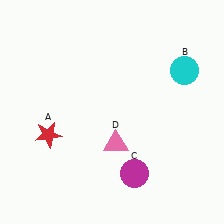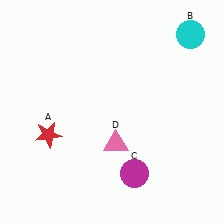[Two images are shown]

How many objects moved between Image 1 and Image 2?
1 object moved between the two images.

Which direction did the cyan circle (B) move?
The cyan circle (B) moved up.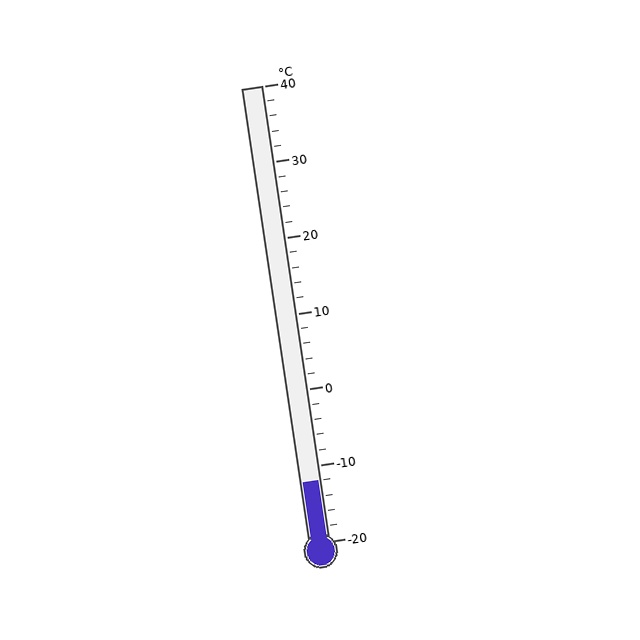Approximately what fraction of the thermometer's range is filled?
The thermometer is filled to approximately 15% of its range.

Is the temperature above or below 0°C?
The temperature is below 0°C.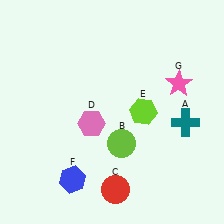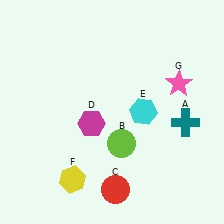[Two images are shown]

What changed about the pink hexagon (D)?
In Image 1, D is pink. In Image 2, it changed to magenta.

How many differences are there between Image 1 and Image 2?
There are 3 differences between the two images.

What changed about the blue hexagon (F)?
In Image 1, F is blue. In Image 2, it changed to yellow.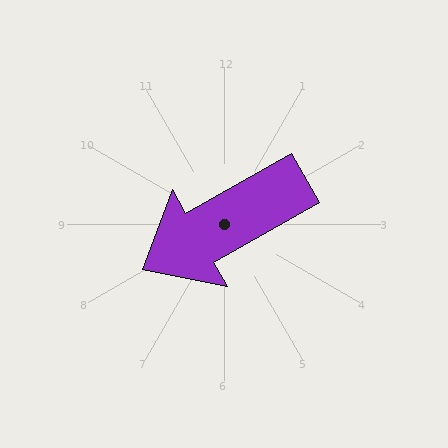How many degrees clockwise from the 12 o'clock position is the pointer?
Approximately 241 degrees.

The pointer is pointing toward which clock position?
Roughly 8 o'clock.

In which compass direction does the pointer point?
Southwest.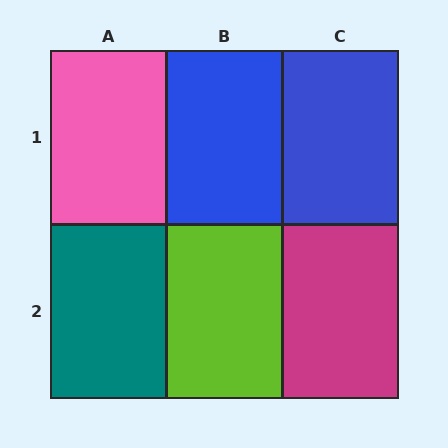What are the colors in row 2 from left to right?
Teal, lime, magenta.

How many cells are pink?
1 cell is pink.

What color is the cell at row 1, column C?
Blue.